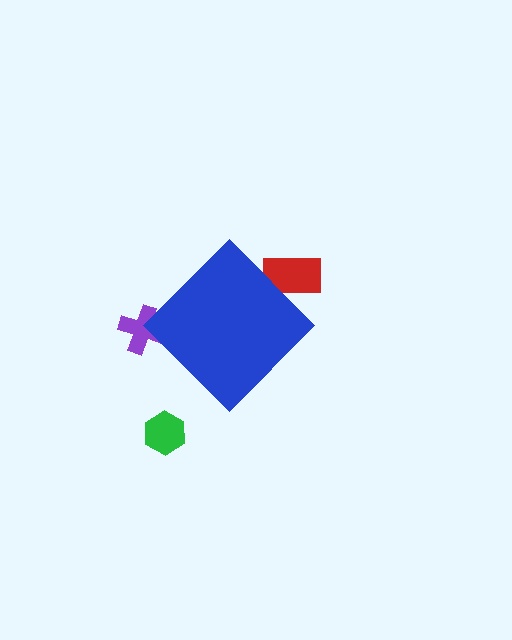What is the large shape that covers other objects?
A blue diamond.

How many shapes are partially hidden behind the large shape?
2 shapes are partially hidden.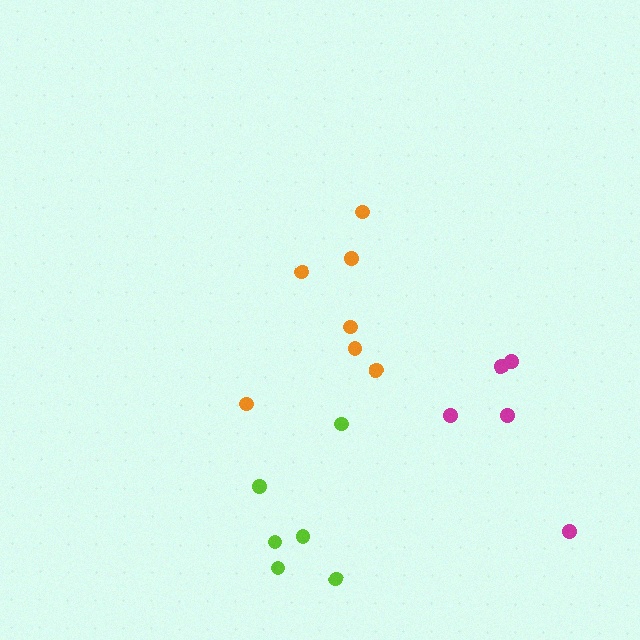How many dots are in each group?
Group 1: 7 dots, Group 2: 5 dots, Group 3: 6 dots (18 total).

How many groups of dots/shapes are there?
There are 3 groups.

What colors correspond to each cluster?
The clusters are colored: orange, magenta, lime.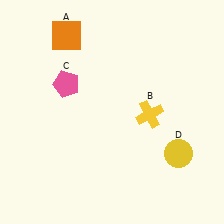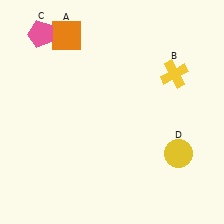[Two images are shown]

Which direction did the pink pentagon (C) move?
The pink pentagon (C) moved up.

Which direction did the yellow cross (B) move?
The yellow cross (B) moved up.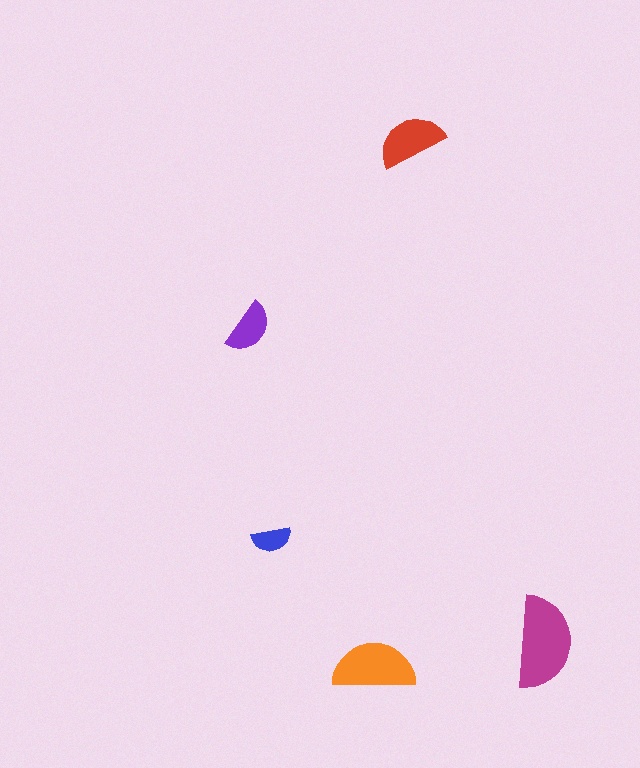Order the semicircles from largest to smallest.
the magenta one, the orange one, the red one, the purple one, the blue one.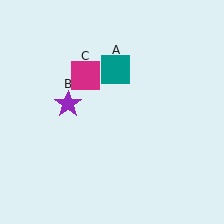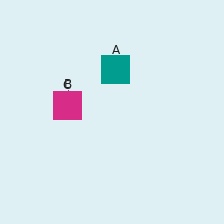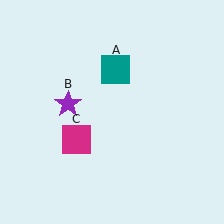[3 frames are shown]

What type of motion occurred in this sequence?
The magenta square (object C) rotated counterclockwise around the center of the scene.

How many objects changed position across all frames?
1 object changed position: magenta square (object C).